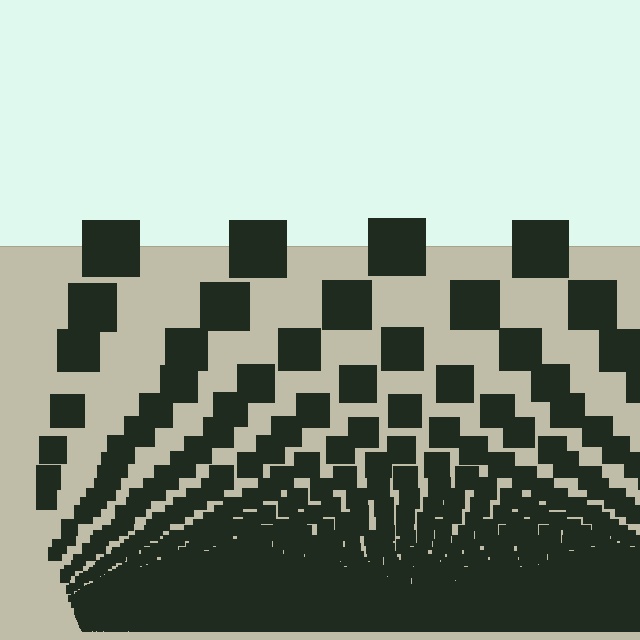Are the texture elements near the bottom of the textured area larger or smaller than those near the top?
Smaller. The gradient is inverted — elements near the bottom are smaller and denser.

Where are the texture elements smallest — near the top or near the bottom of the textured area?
Near the bottom.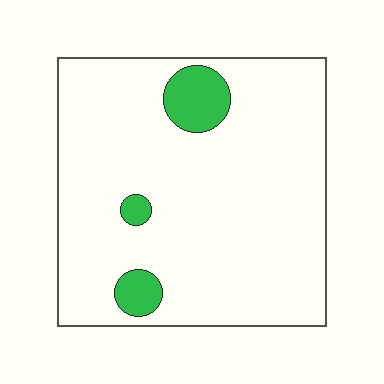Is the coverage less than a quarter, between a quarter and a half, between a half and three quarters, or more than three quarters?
Less than a quarter.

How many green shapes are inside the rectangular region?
3.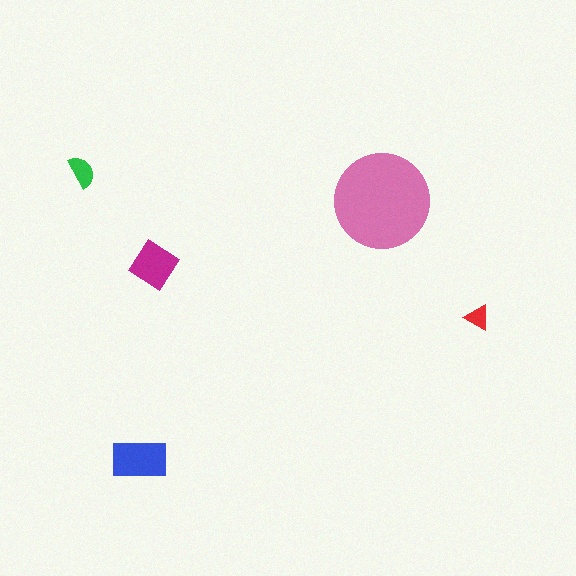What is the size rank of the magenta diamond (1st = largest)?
3rd.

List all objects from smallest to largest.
The red triangle, the green semicircle, the magenta diamond, the blue rectangle, the pink circle.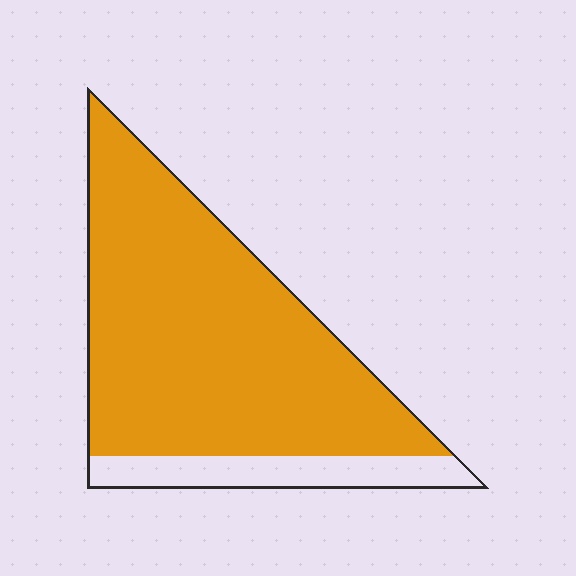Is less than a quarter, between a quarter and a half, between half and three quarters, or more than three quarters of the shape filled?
More than three quarters.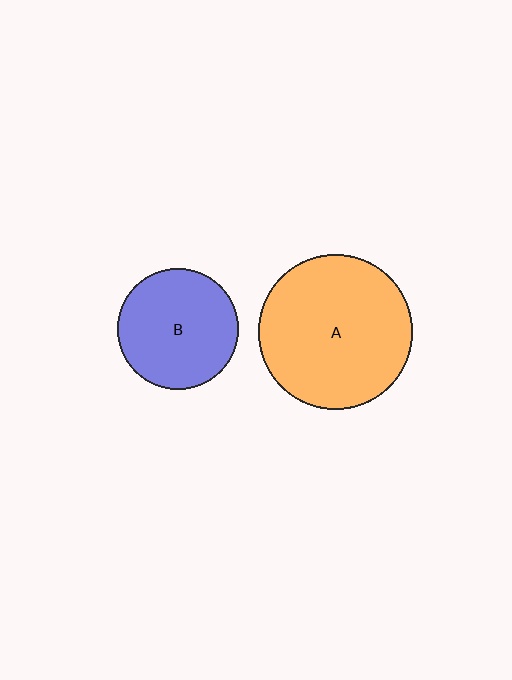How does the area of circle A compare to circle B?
Approximately 1.6 times.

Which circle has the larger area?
Circle A (orange).